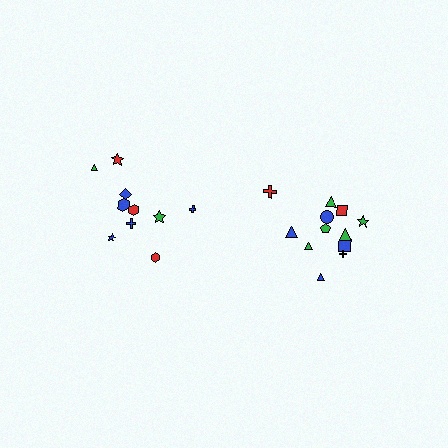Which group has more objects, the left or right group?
The right group.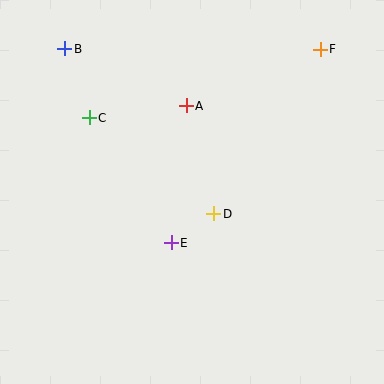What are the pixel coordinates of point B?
Point B is at (65, 49).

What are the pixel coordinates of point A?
Point A is at (186, 106).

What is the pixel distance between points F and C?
The distance between F and C is 241 pixels.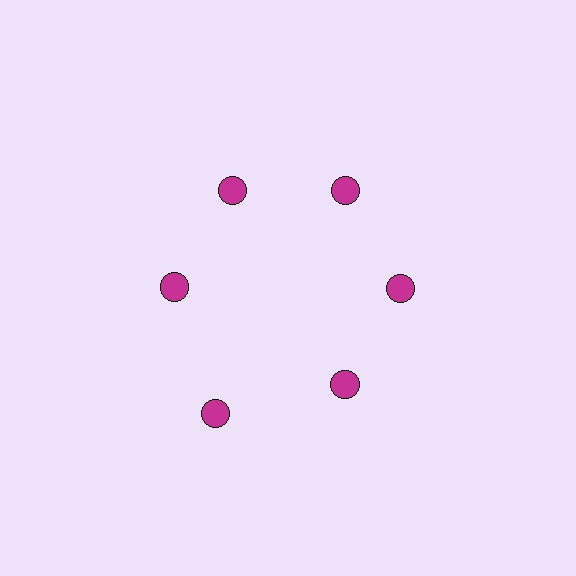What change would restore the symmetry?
The symmetry would be restored by moving it inward, back onto the ring so that all 6 circles sit at equal angles and equal distance from the center.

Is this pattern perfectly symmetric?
No. The 6 magenta circles are arranged in a ring, but one element near the 7 o'clock position is pushed outward from the center, breaking the 6-fold rotational symmetry.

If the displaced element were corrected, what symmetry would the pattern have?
It would have 6-fold rotational symmetry — the pattern would map onto itself every 60 degrees.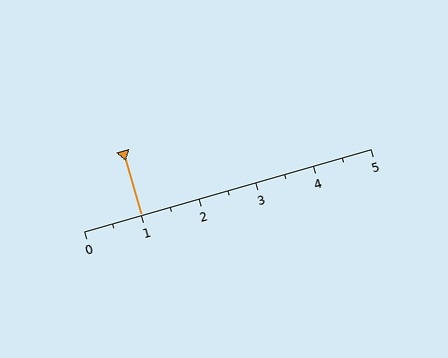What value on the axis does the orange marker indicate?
The marker indicates approximately 1.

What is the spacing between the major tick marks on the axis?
The major ticks are spaced 1 apart.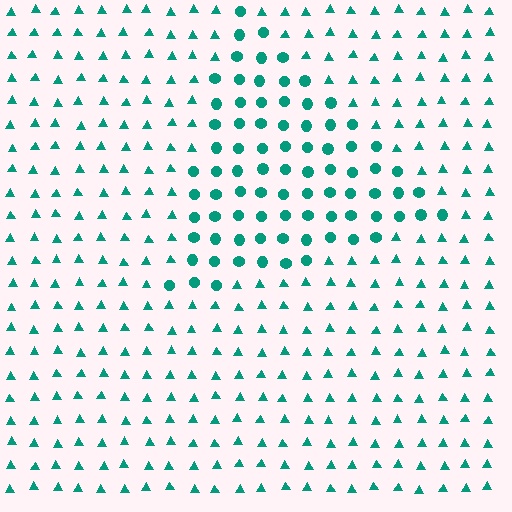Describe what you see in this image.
The image is filled with small teal elements arranged in a uniform grid. A triangle-shaped region contains circles, while the surrounding area contains triangles. The boundary is defined purely by the change in element shape.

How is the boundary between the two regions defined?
The boundary is defined by a change in element shape: circles inside vs. triangles outside. All elements share the same color and spacing.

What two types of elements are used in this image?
The image uses circles inside the triangle region and triangles outside it.